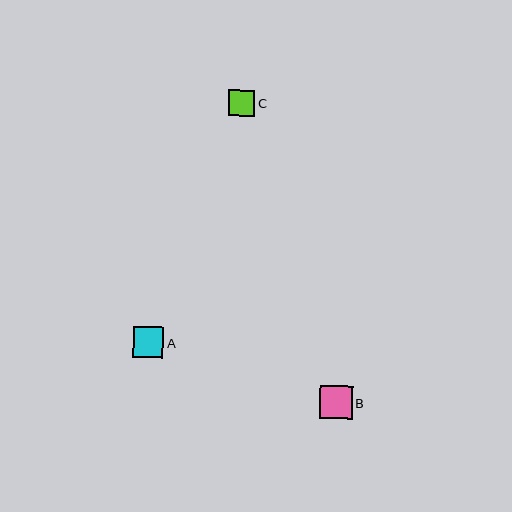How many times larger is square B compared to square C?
Square B is approximately 1.3 times the size of square C.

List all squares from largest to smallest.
From largest to smallest: B, A, C.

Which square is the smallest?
Square C is the smallest with a size of approximately 26 pixels.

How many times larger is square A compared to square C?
Square A is approximately 1.2 times the size of square C.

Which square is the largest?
Square B is the largest with a size of approximately 33 pixels.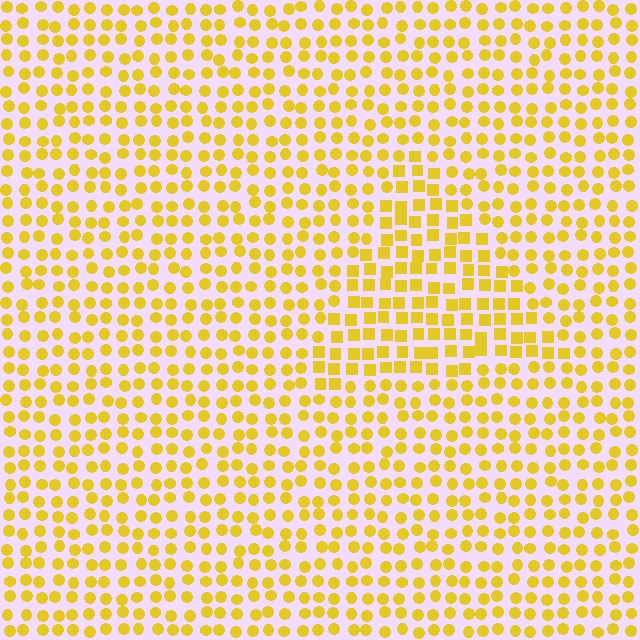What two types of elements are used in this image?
The image uses squares inside the triangle region and circles outside it.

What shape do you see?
I see a triangle.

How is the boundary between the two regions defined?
The boundary is defined by a change in element shape: squares inside vs. circles outside. All elements share the same color and spacing.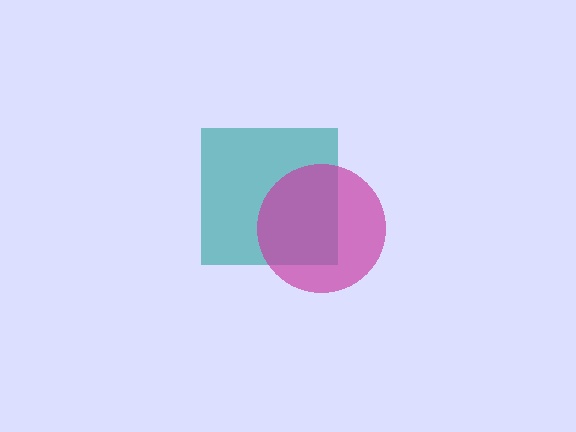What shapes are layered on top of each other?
The layered shapes are: a teal square, a magenta circle.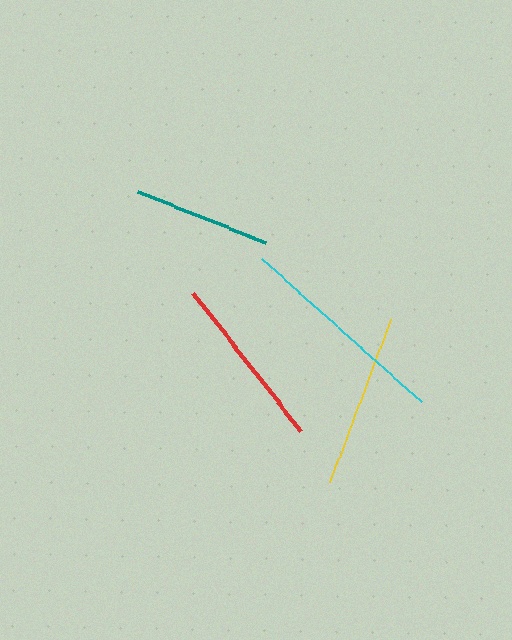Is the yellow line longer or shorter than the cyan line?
The cyan line is longer than the yellow line.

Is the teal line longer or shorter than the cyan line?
The cyan line is longer than the teal line.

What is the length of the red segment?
The red segment is approximately 175 pixels long.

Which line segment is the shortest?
The teal line is the shortest at approximately 138 pixels.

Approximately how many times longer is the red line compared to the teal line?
The red line is approximately 1.3 times the length of the teal line.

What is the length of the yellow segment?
The yellow segment is approximately 174 pixels long.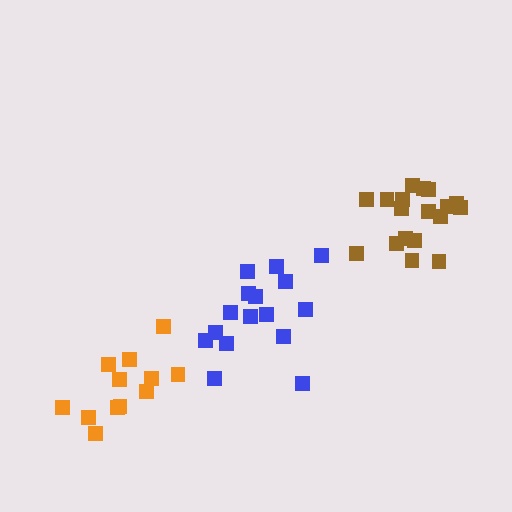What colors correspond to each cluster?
The clusters are colored: blue, brown, orange.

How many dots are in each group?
Group 1: 16 dots, Group 2: 18 dots, Group 3: 12 dots (46 total).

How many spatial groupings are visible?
There are 3 spatial groupings.